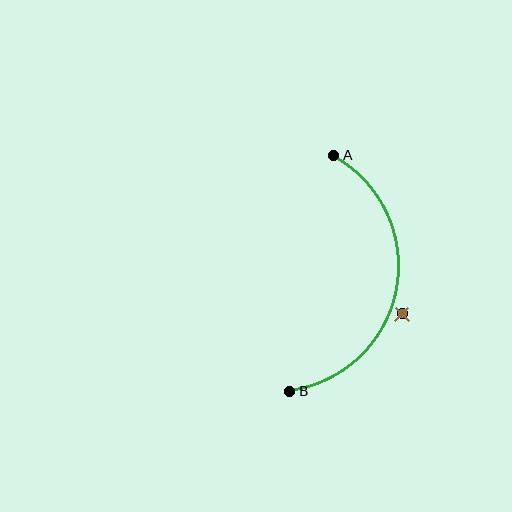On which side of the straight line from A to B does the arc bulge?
The arc bulges to the right of the straight line connecting A and B.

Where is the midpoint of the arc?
The arc midpoint is the point on the curve farthest from the straight line joining A and B. It sits to the right of that line.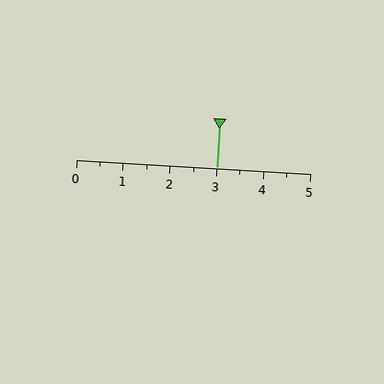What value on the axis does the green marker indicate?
The marker indicates approximately 3.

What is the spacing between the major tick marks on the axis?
The major ticks are spaced 1 apart.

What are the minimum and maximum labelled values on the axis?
The axis runs from 0 to 5.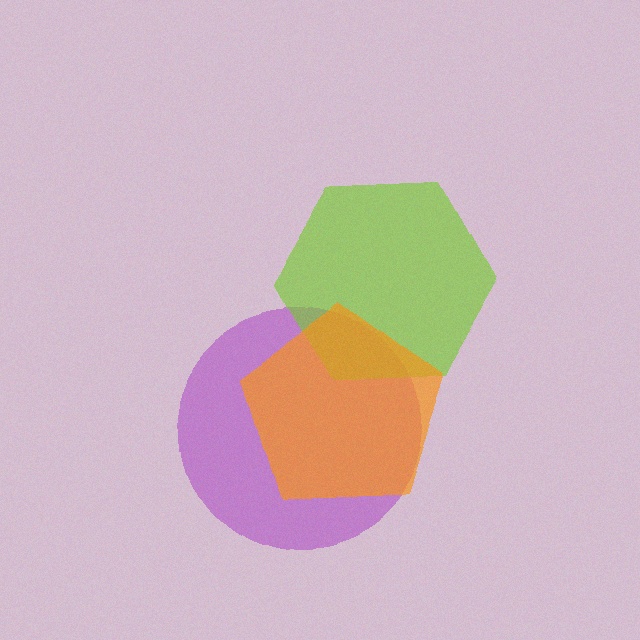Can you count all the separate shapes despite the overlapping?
Yes, there are 3 separate shapes.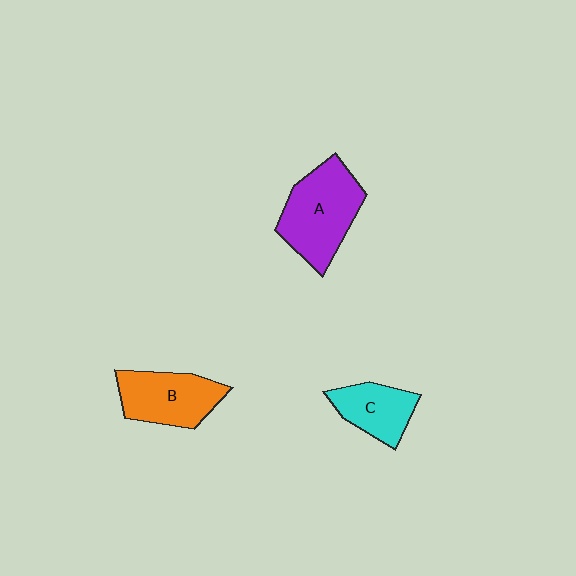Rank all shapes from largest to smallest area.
From largest to smallest: A (purple), B (orange), C (cyan).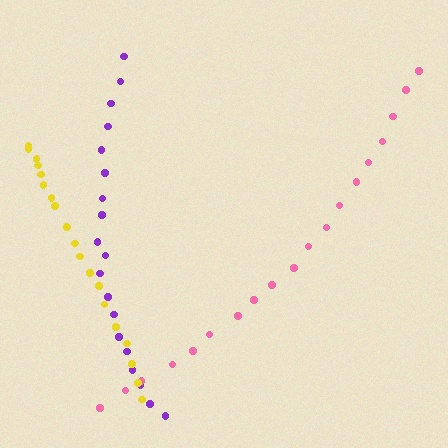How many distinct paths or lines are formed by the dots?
There are 3 distinct paths.